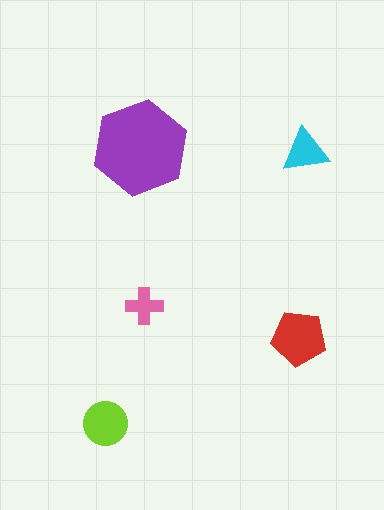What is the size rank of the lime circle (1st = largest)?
3rd.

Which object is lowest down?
The lime circle is bottommost.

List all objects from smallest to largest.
The pink cross, the cyan triangle, the lime circle, the red pentagon, the purple hexagon.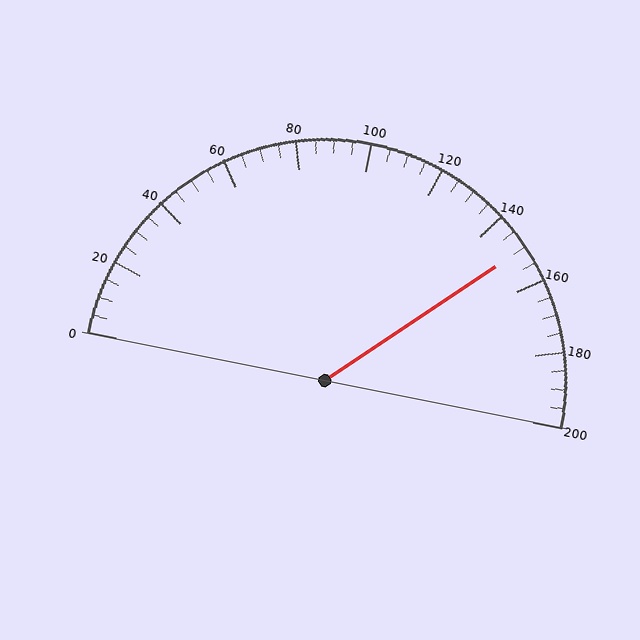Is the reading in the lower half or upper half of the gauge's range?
The reading is in the upper half of the range (0 to 200).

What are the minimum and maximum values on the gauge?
The gauge ranges from 0 to 200.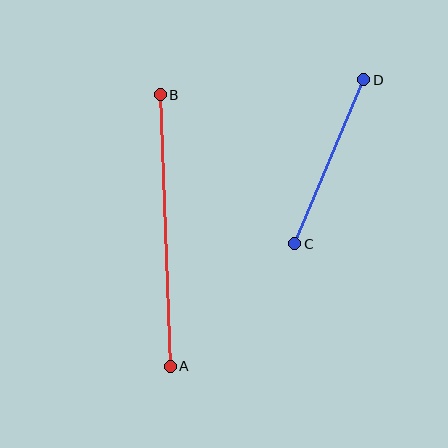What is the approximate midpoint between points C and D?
The midpoint is at approximately (329, 162) pixels.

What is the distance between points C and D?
The distance is approximately 178 pixels.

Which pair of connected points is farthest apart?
Points A and B are farthest apart.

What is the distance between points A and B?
The distance is approximately 272 pixels.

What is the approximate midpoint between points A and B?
The midpoint is at approximately (165, 230) pixels.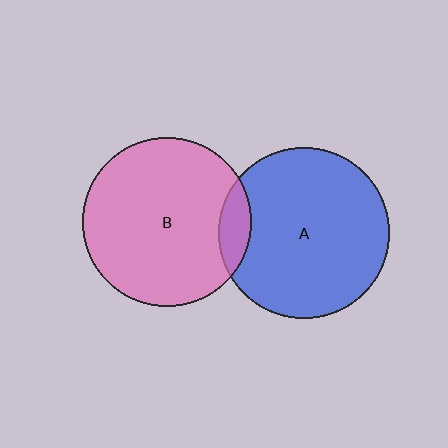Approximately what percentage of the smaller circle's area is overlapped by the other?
Approximately 10%.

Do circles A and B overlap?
Yes.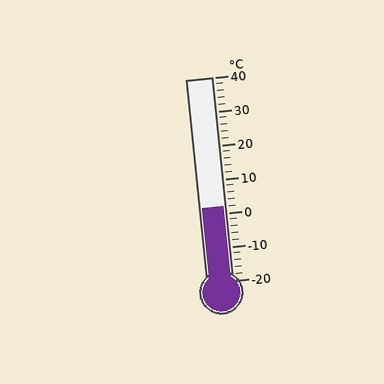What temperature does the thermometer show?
The thermometer shows approximately 2°C.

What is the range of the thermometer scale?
The thermometer scale ranges from -20°C to 40°C.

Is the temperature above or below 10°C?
The temperature is below 10°C.